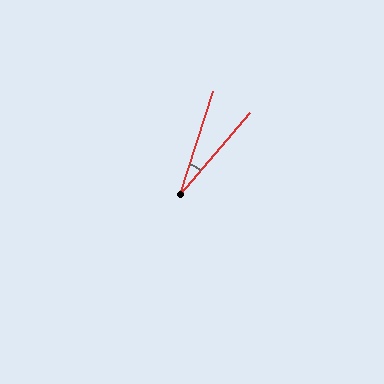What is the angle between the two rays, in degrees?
Approximately 23 degrees.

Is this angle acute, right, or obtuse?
It is acute.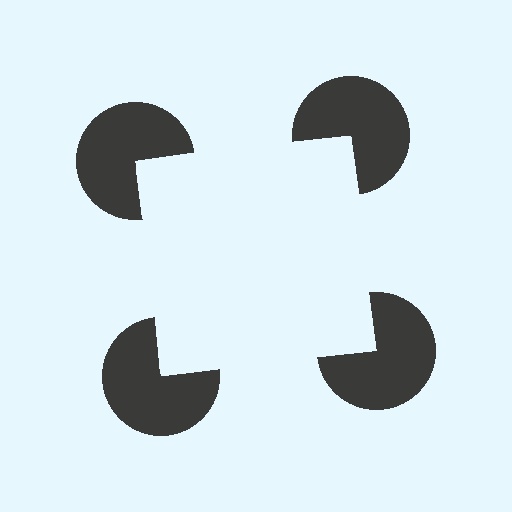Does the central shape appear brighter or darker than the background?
It typically appears slightly brighter than the background, even though no actual brightness change is drawn.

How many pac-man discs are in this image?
There are 4 — one at each vertex of the illusory square.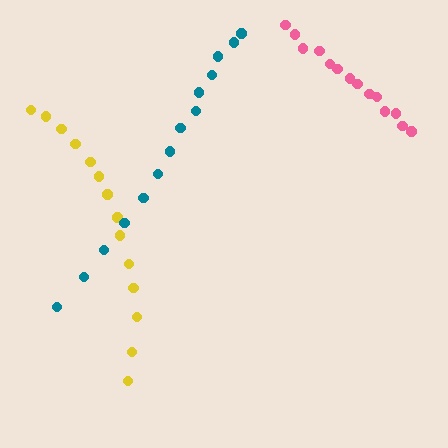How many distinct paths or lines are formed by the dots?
There are 3 distinct paths.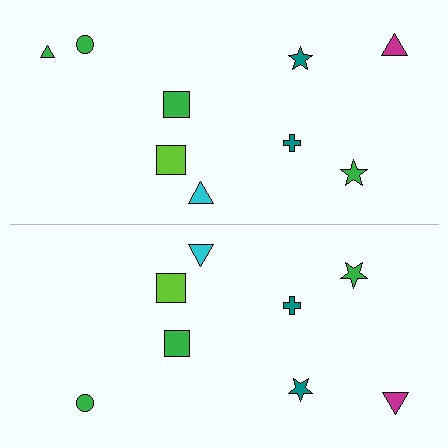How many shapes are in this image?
There are 17 shapes in this image.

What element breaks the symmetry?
A green triangle is missing from the bottom side.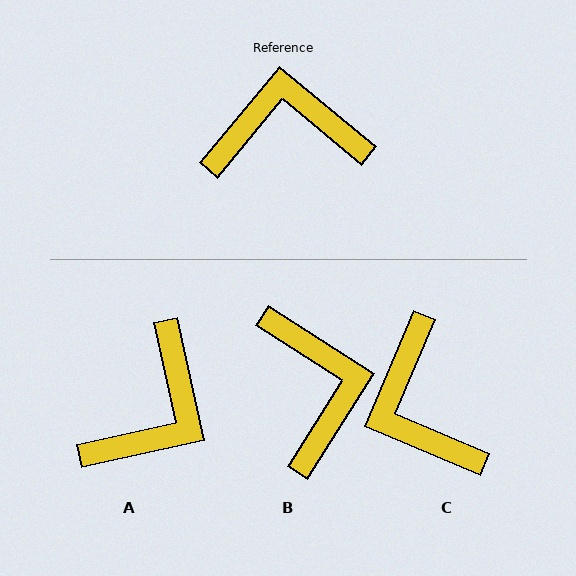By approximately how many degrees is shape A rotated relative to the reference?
Approximately 128 degrees clockwise.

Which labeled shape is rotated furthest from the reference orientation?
A, about 128 degrees away.